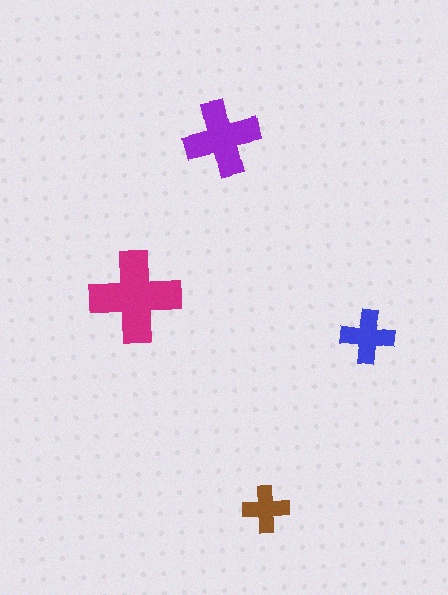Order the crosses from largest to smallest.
the magenta one, the purple one, the blue one, the brown one.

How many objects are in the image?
There are 4 objects in the image.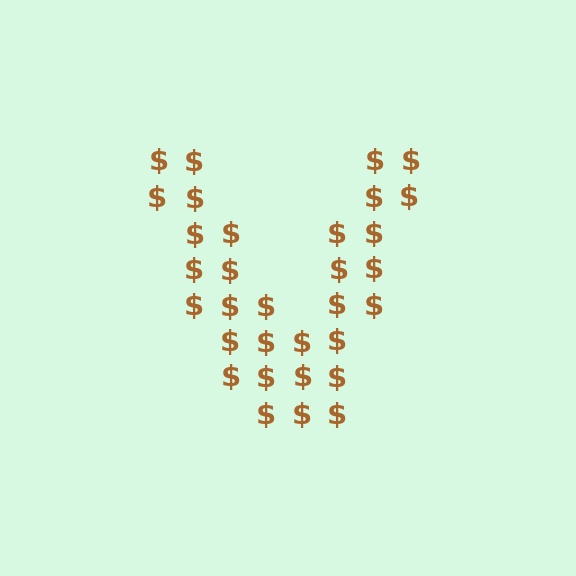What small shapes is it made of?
It is made of small dollar signs.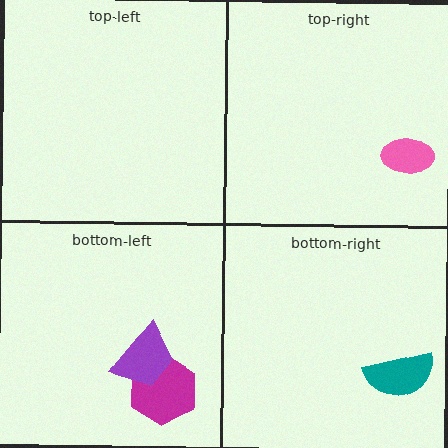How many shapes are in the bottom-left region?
2.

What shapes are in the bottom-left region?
The magenta hexagon, the purple trapezoid.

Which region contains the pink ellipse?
The top-right region.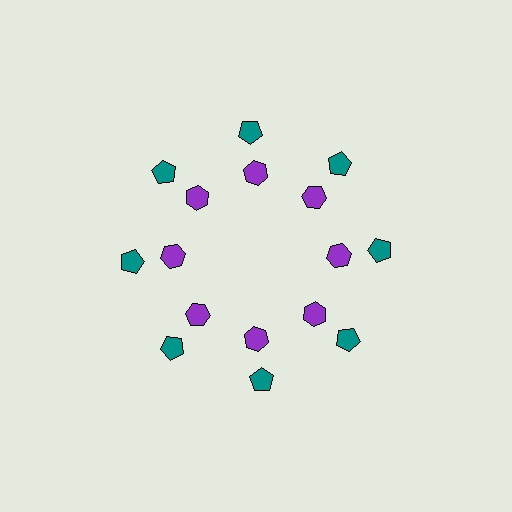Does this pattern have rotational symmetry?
Yes, this pattern has 8-fold rotational symmetry. It looks the same after rotating 45 degrees around the center.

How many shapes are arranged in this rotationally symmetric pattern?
There are 16 shapes, arranged in 8 groups of 2.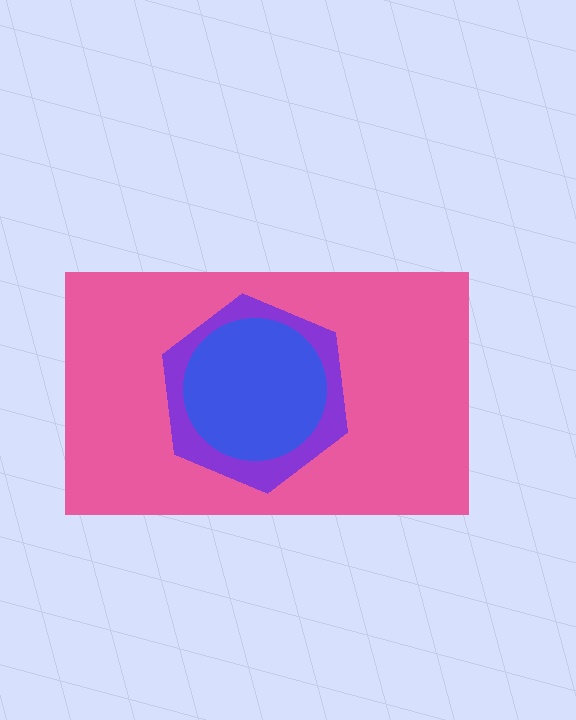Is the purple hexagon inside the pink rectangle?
Yes.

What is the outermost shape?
The pink rectangle.